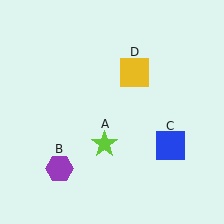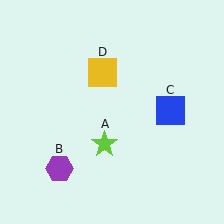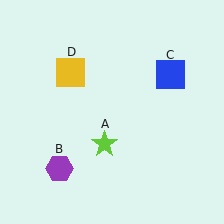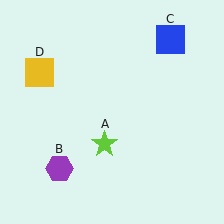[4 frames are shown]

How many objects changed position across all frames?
2 objects changed position: blue square (object C), yellow square (object D).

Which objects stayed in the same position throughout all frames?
Lime star (object A) and purple hexagon (object B) remained stationary.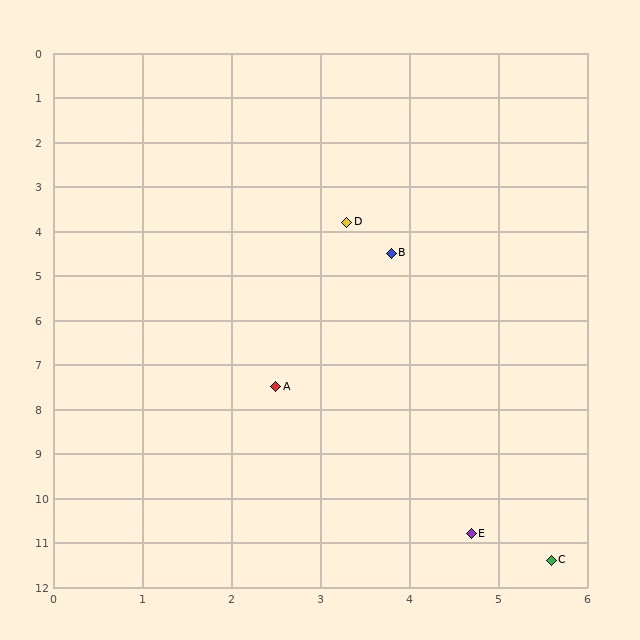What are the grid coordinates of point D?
Point D is at approximately (3.3, 3.8).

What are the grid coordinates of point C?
Point C is at approximately (5.6, 11.4).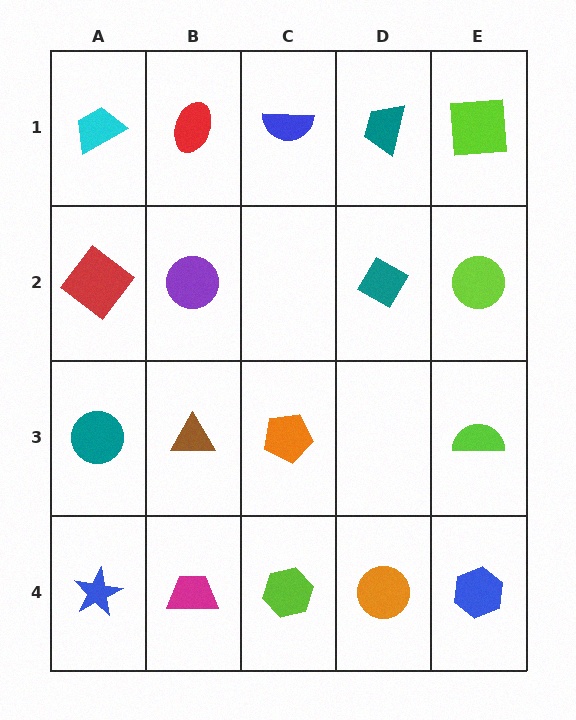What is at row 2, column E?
A lime circle.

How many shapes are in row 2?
4 shapes.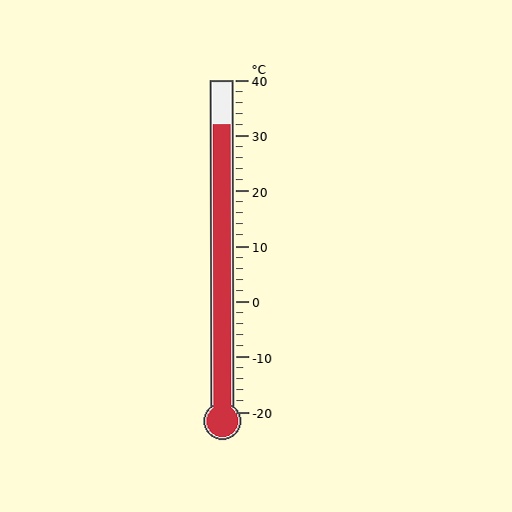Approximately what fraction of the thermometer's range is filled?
The thermometer is filled to approximately 85% of its range.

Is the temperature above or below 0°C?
The temperature is above 0°C.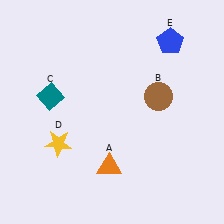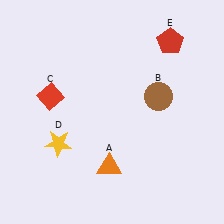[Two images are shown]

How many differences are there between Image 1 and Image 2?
There are 2 differences between the two images.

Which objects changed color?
C changed from teal to red. E changed from blue to red.